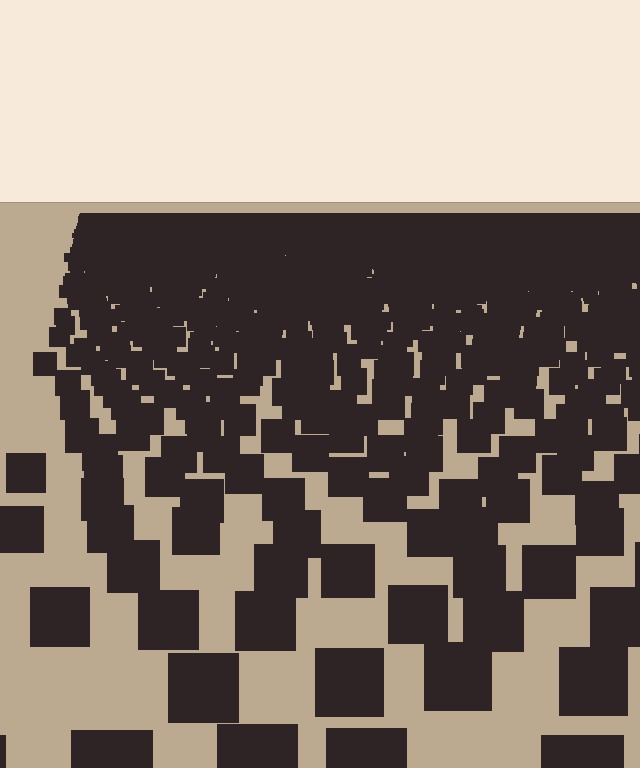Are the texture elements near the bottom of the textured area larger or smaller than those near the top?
Larger. Near the bottom, elements are closer to the viewer and appear at a bigger on-screen size.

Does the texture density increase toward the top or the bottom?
Density increases toward the top.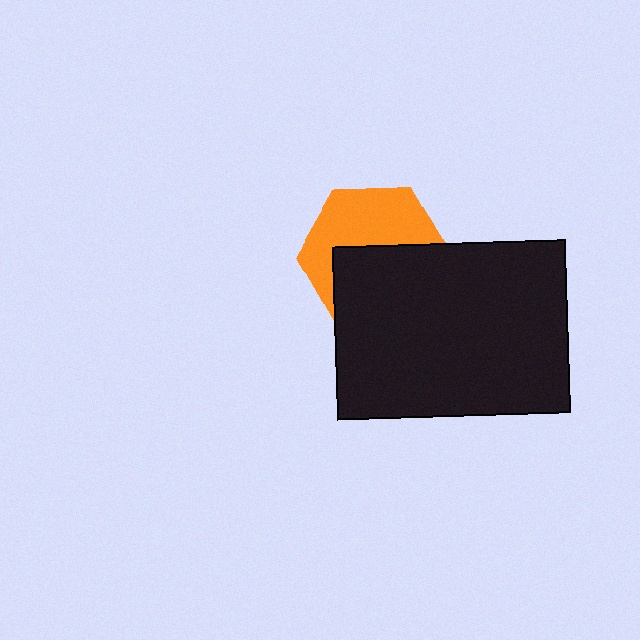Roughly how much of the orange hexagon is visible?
About half of it is visible (roughly 50%).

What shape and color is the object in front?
The object in front is a black rectangle.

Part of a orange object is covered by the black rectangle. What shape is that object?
It is a hexagon.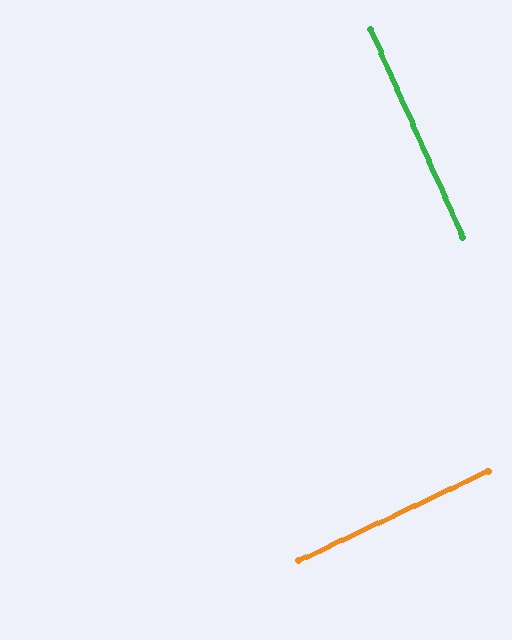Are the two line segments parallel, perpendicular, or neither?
Perpendicular — they meet at approximately 89°.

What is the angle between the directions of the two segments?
Approximately 89 degrees.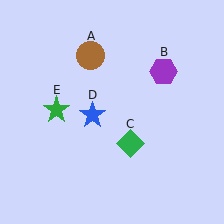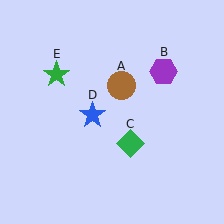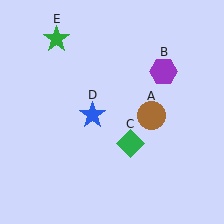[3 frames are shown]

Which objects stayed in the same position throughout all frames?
Purple hexagon (object B) and green diamond (object C) and blue star (object D) remained stationary.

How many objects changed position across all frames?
2 objects changed position: brown circle (object A), green star (object E).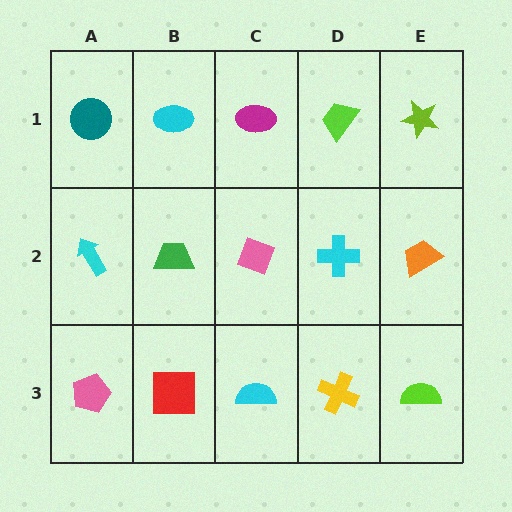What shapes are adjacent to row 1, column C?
A pink diamond (row 2, column C), a cyan ellipse (row 1, column B), a lime trapezoid (row 1, column D).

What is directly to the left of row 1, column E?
A lime trapezoid.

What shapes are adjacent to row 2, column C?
A magenta ellipse (row 1, column C), a cyan semicircle (row 3, column C), a green trapezoid (row 2, column B), a cyan cross (row 2, column D).